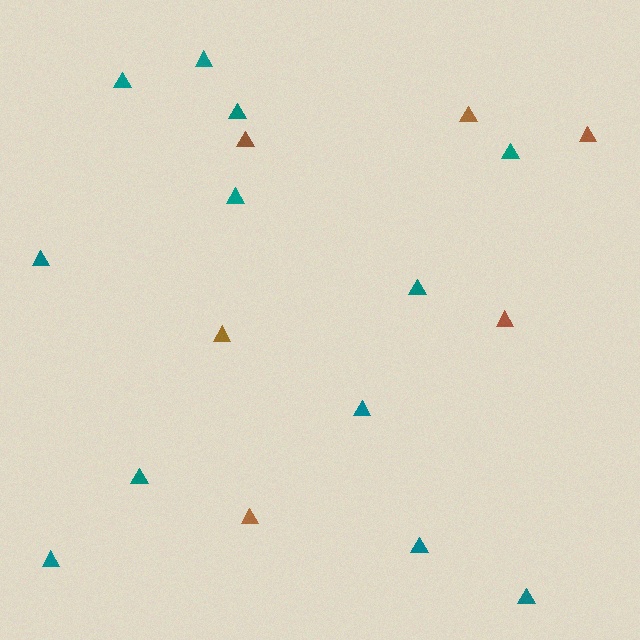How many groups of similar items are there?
There are 2 groups: one group of teal triangles (12) and one group of brown triangles (6).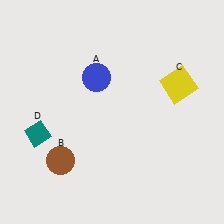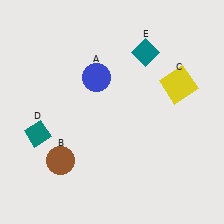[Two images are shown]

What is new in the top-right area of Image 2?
A teal diamond (E) was added in the top-right area of Image 2.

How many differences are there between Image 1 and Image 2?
There is 1 difference between the two images.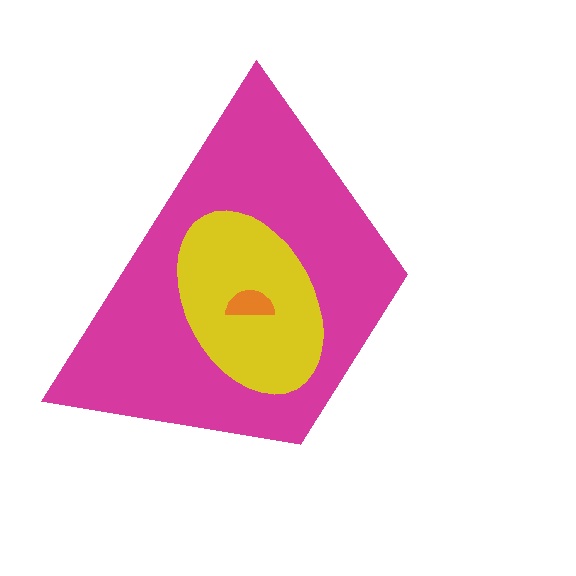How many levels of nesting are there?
3.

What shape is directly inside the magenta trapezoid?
The yellow ellipse.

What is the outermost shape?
The magenta trapezoid.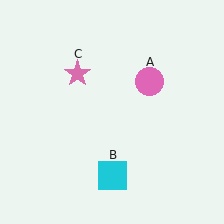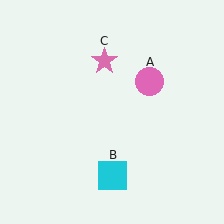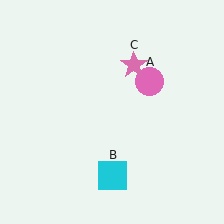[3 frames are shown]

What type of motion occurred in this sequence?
The pink star (object C) rotated clockwise around the center of the scene.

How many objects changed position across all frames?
1 object changed position: pink star (object C).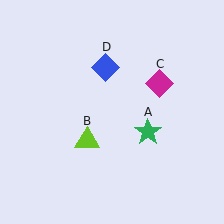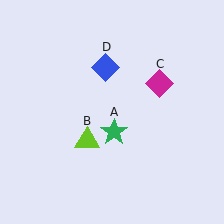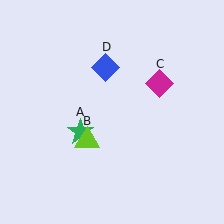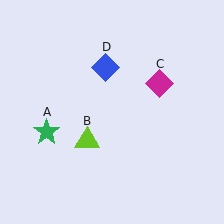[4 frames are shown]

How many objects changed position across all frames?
1 object changed position: green star (object A).